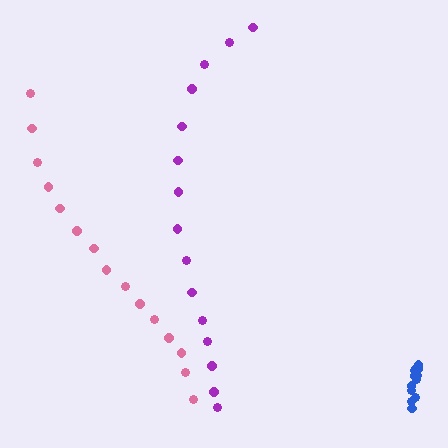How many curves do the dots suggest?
There are 3 distinct paths.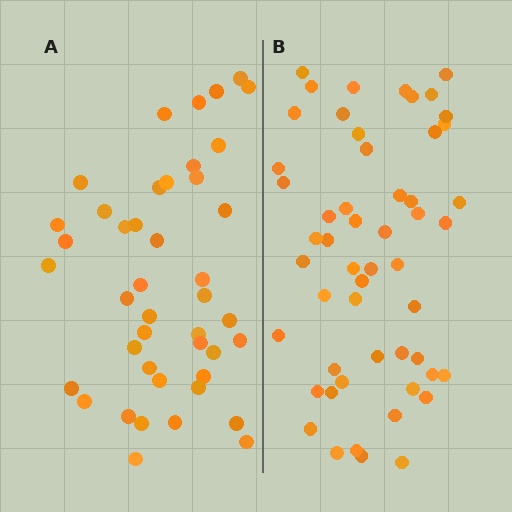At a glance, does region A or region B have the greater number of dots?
Region B (the right region) has more dots.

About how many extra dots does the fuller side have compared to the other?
Region B has roughly 10 or so more dots than region A.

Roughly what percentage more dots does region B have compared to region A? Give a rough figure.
About 25% more.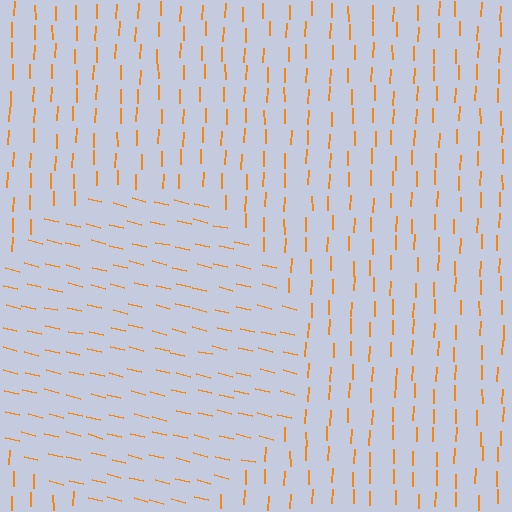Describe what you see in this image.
The image is filled with small orange line segments. A circle region in the image has lines oriented differently from the surrounding lines, creating a visible texture boundary.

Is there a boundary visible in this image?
Yes, there is a texture boundary formed by a change in line orientation.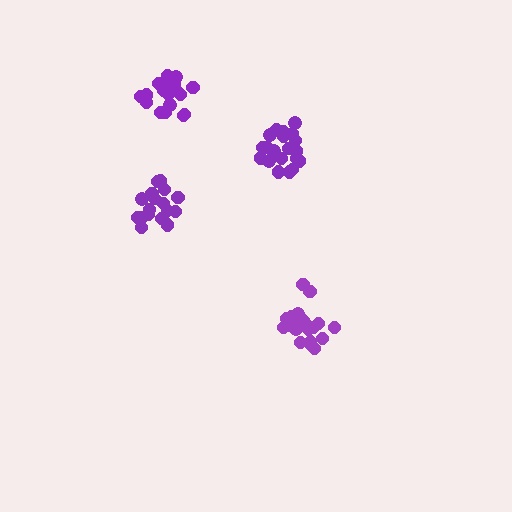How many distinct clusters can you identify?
There are 4 distinct clusters.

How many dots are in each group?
Group 1: 20 dots, Group 2: 21 dots, Group 3: 20 dots, Group 4: 17 dots (78 total).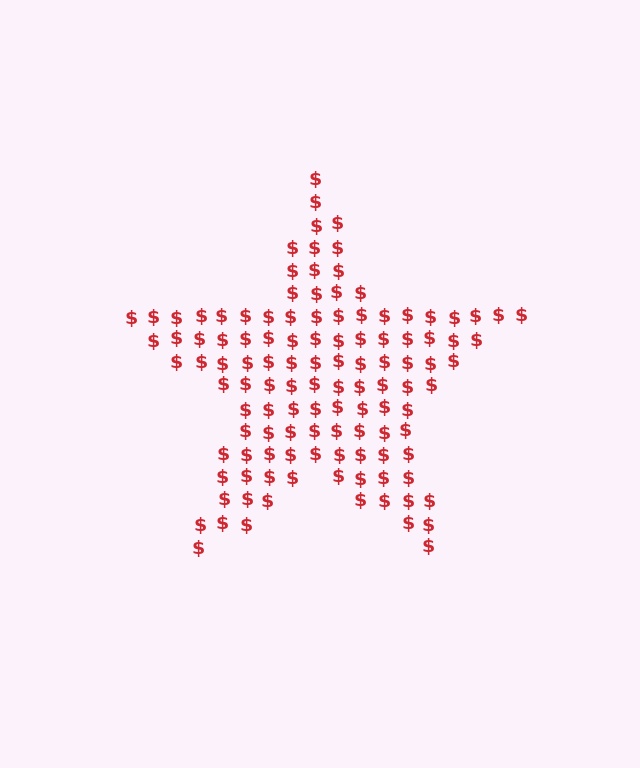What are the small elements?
The small elements are dollar signs.